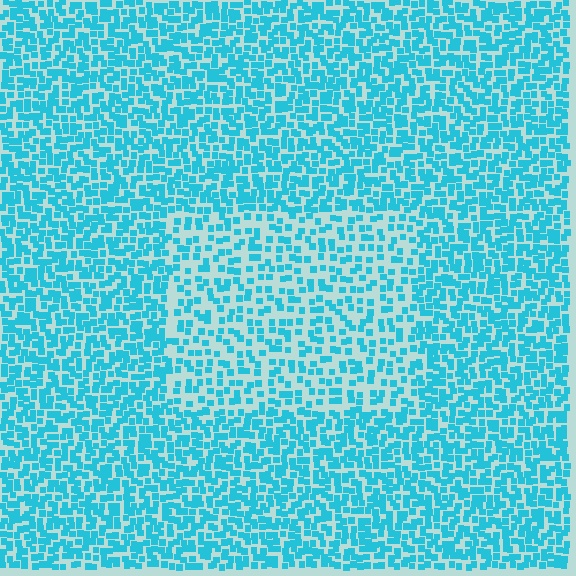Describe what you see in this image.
The image contains small cyan elements arranged at two different densities. A rectangle-shaped region is visible where the elements are less densely packed than the surrounding area.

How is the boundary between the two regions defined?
The boundary is defined by a change in element density (approximately 1.8x ratio). All elements are the same color, size, and shape.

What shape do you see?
I see a rectangle.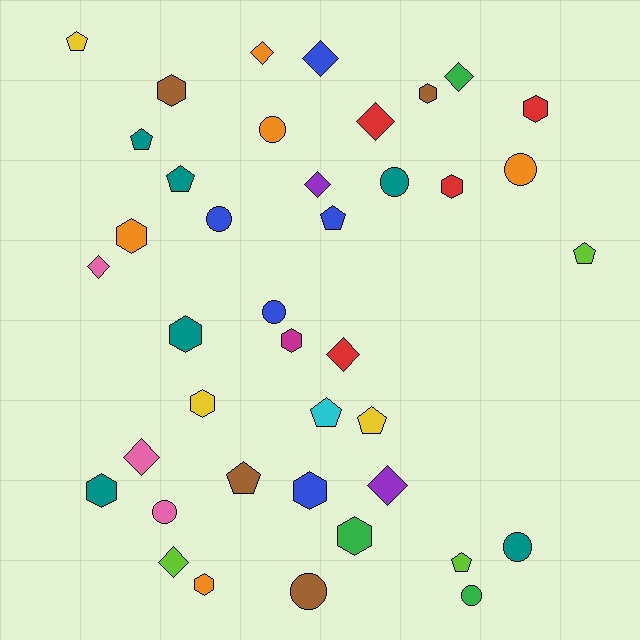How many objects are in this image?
There are 40 objects.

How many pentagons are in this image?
There are 9 pentagons.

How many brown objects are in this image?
There are 4 brown objects.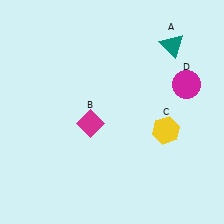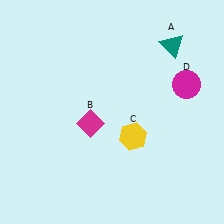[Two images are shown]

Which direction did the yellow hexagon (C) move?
The yellow hexagon (C) moved left.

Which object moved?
The yellow hexagon (C) moved left.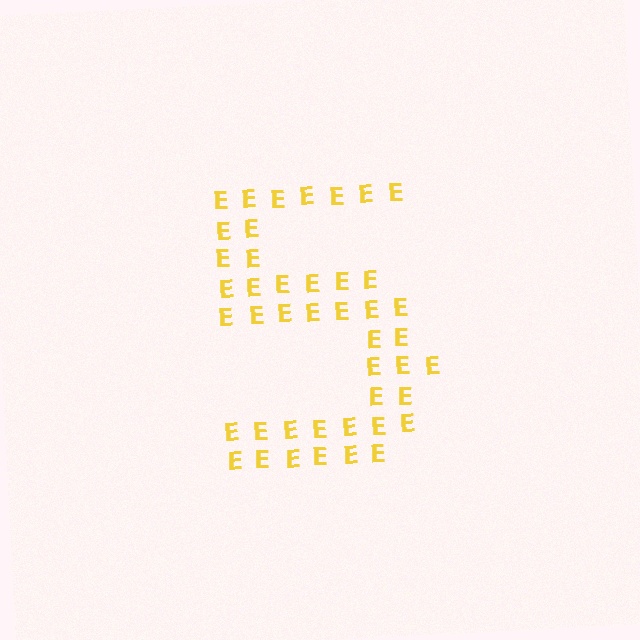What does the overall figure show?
The overall figure shows the digit 5.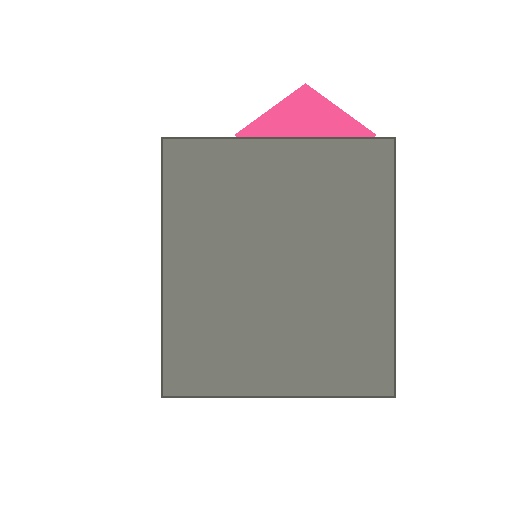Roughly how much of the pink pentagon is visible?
A small part of it is visible (roughly 31%).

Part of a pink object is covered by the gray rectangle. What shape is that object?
It is a pentagon.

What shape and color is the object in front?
The object in front is a gray rectangle.